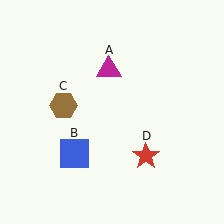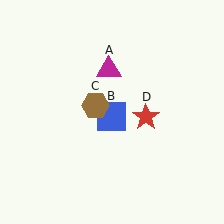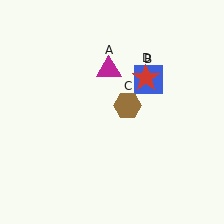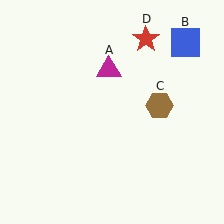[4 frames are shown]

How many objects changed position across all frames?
3 objects changed position: blue square (object B), brown hexagon (object C), red star (object D).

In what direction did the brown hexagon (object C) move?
The brown hexagon (object C) moved right.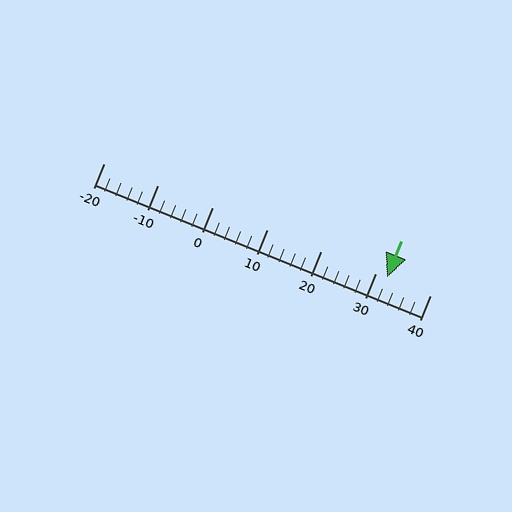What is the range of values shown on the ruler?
The ruler shows values from -20 to 40.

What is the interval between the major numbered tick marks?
The major tick marks are spaced 10 units apart.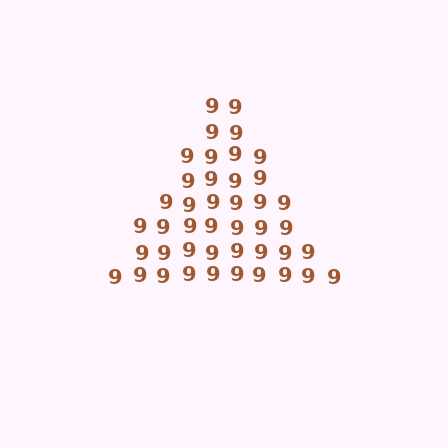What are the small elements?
The small elements are digit 9's.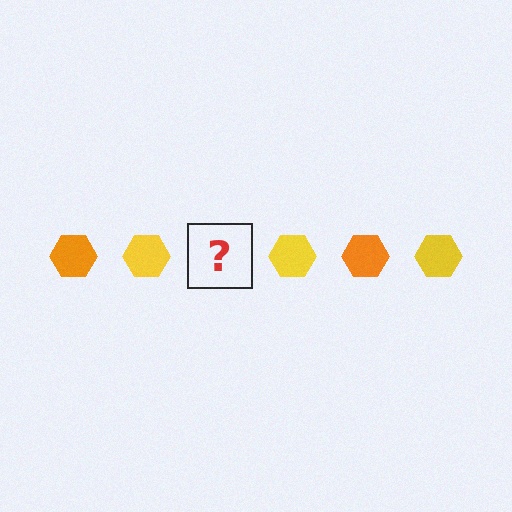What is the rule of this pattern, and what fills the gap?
The rule is that the pattern cycles through orange, yellow hexagons. The gap should be filled with an orange hexagon.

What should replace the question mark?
The question mark should be replaced with an orange hexagon.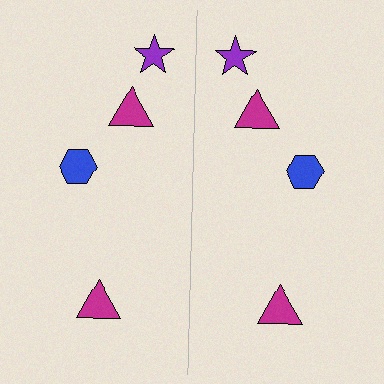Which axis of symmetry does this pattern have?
The pattern has a vertical axis of symmetry running through the center of the image.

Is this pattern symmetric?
Yes, this pattern has bilateral (reflection) symmetry.